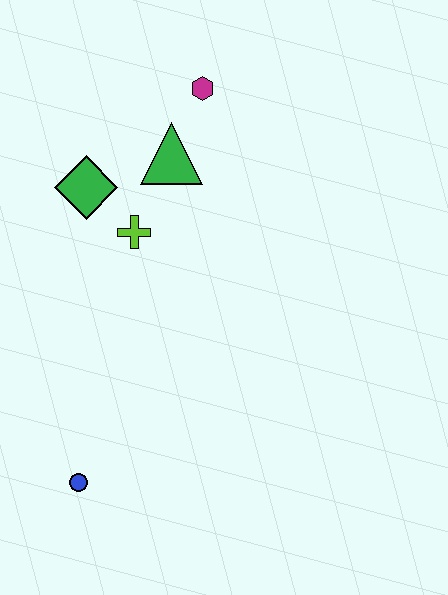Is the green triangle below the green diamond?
No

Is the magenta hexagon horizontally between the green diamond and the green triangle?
No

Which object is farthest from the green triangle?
The blue circle is farthest from the green triangle.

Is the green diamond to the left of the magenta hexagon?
Yes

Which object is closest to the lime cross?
The green diamond is closest to the lime cross.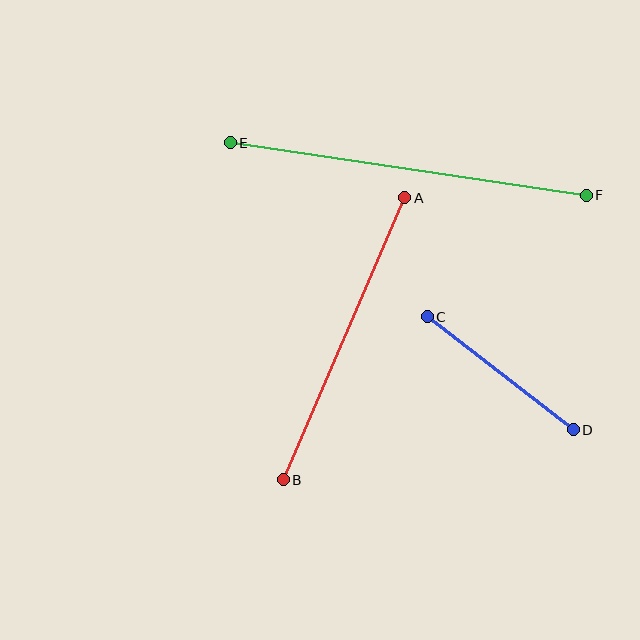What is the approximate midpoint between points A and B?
The midpoint is at approximately (344, 339) pixels.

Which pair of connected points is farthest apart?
Points E and F are farthest apart.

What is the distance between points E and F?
The distance is approximately 360 pixels.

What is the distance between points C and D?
The distance is approximately 184 pixels.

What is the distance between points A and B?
The distance is approximately 307 pixels.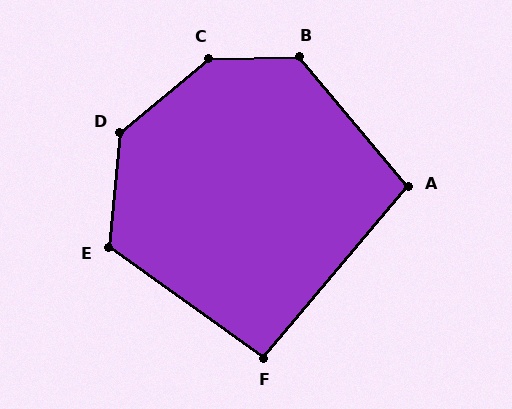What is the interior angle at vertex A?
Approximately 100 degrees (obtuse).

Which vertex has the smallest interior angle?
F, at approximately 95 degrees.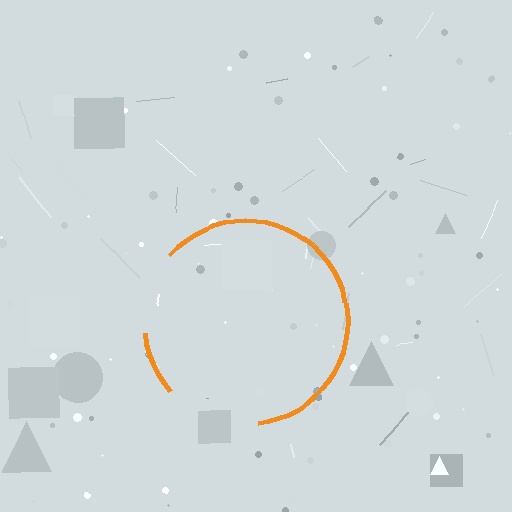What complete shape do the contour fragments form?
The contour fragments form a circle.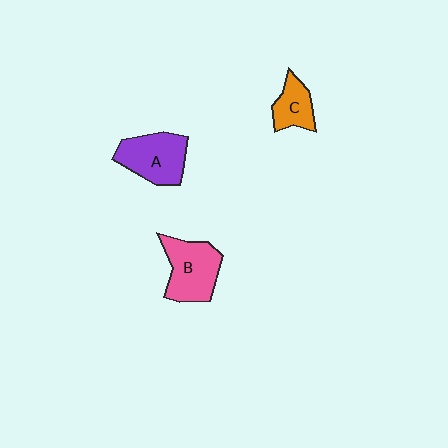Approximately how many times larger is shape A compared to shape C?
Approximately 1.7 times.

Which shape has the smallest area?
Shape C (orange).